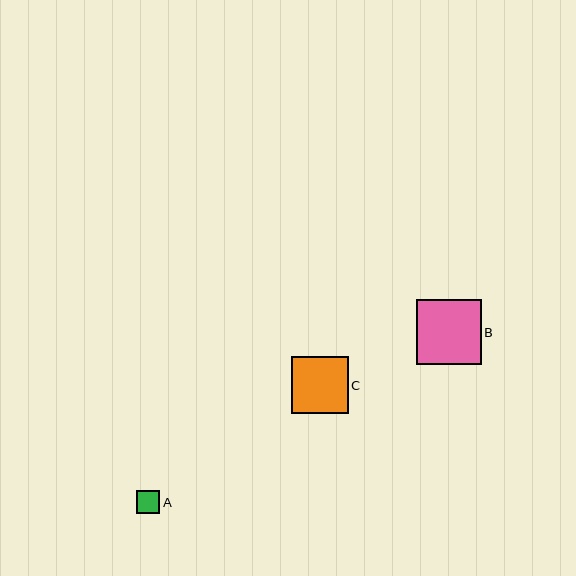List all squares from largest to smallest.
From largest to smallest: B, C, A.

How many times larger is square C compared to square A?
Square C is approximately 2.5 times the size of square A.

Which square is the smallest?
Square A is the smallest with a size of approximately 23 pixels.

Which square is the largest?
Square B is the largest with a size of approximately 65 pixels.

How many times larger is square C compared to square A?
Square C is approximately 2.5 times the size of square A.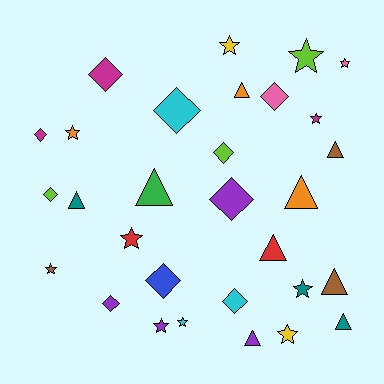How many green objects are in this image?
There is 1 green object.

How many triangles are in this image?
There are 9 triangles.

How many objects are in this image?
There are 30 objects.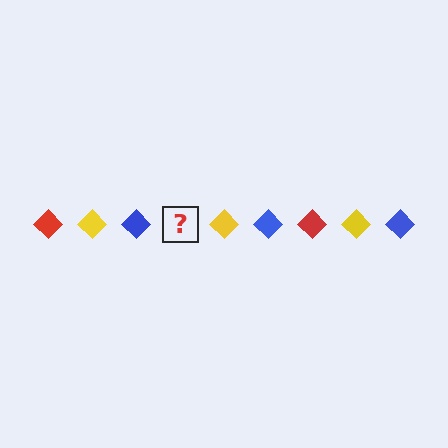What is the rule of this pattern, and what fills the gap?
The rule is that the pattern cycles through red, yellow, blue diamonds. The gap should be filled with a red diamond.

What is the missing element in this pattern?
The missing element is a red diamond.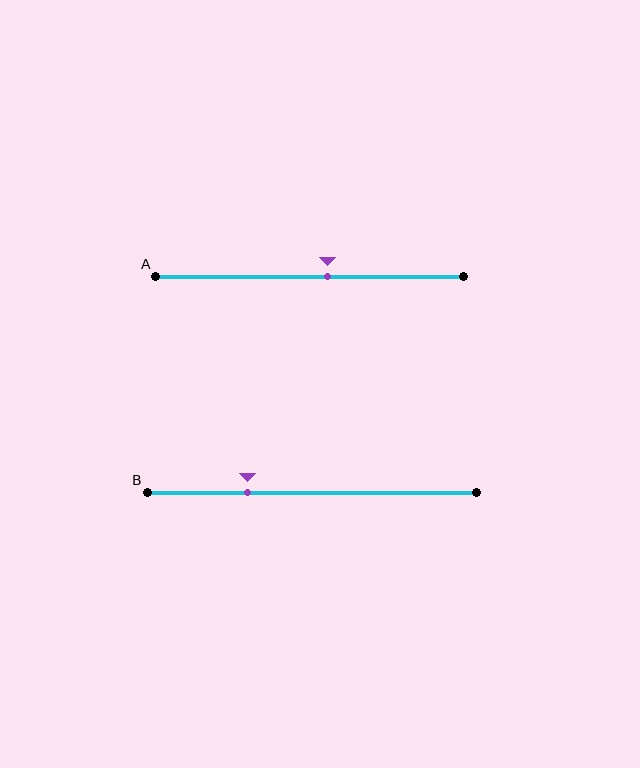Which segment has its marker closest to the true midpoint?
Segment A has its marker closest to the true midpoint.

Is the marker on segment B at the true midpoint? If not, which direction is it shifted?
No, the marker on segment B is shifted to the left by about 19% of the segment length.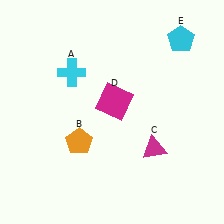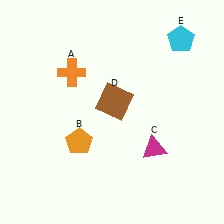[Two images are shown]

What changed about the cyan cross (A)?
In Image 1, A is cyan. In Image 2, it changed to orange.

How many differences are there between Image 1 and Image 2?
There are 2 differences between the two images.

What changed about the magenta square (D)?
In Image 1, D is magenta. In Image 2, it changed to brown.